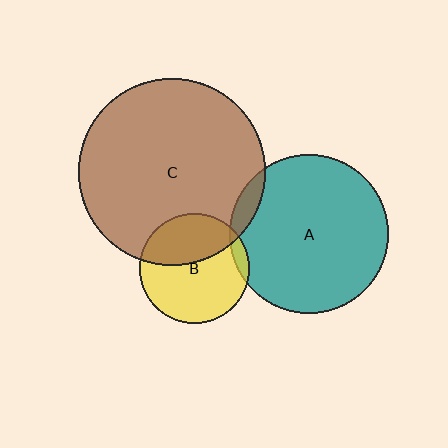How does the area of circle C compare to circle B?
Approximately 2.9 times.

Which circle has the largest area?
Circle C (brown).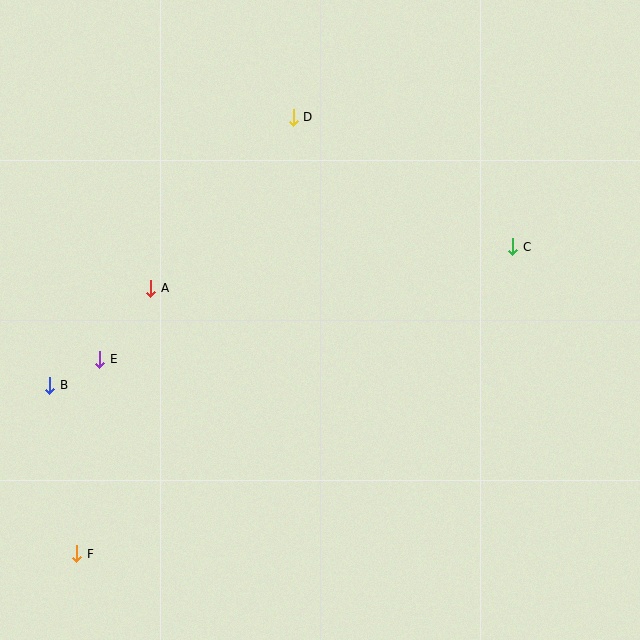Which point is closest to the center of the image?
Point A at (151, 288) is closest to the center.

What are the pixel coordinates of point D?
Point D is at (293, 117).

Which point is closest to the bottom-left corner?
Point F is closest to the bottom-left corner.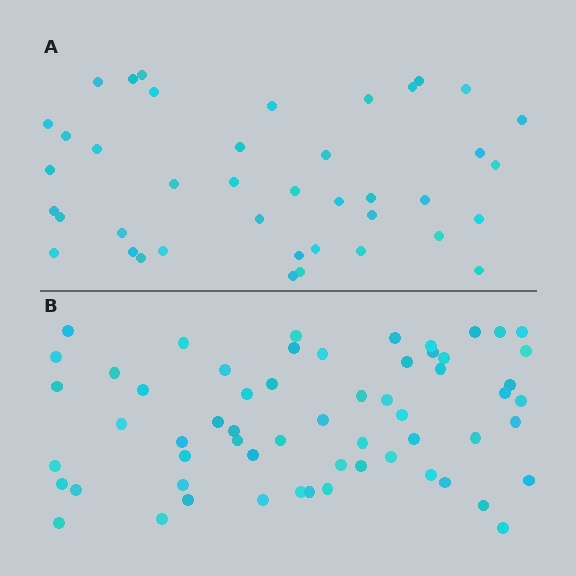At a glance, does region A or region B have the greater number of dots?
Region B (the bottom region) has more dots.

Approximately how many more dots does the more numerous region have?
Region B has approximately 20 more dots than region A.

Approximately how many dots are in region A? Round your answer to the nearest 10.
About 40 dots. (The exact count is 41, which rounds to 40.)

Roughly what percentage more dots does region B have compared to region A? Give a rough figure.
About 45% more.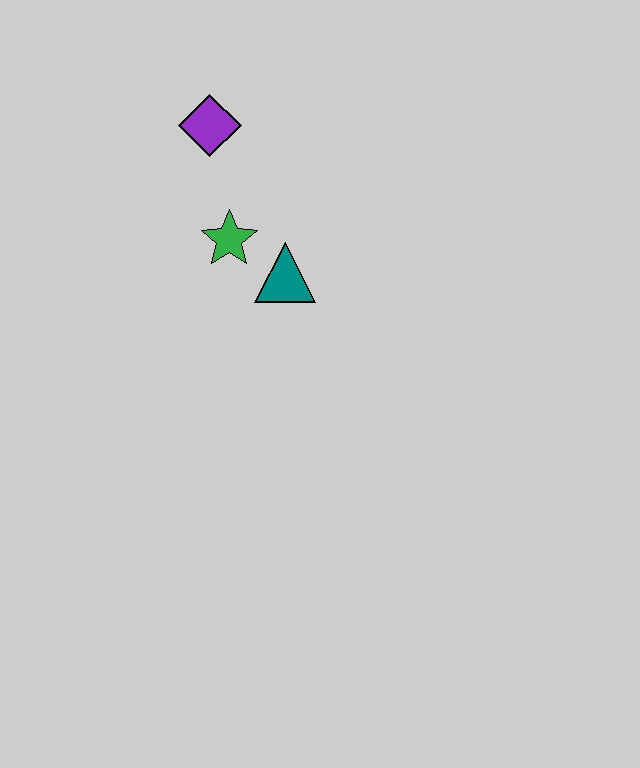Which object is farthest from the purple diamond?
The teal triangle is farthest from the purple diamond.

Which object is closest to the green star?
The teal triangle is closest to the green star.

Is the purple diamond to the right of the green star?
No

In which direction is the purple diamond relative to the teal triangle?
The purple diamond is above the teal triangle.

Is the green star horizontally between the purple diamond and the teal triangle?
Yes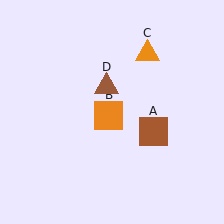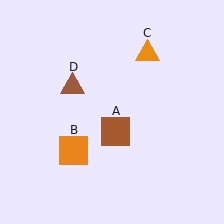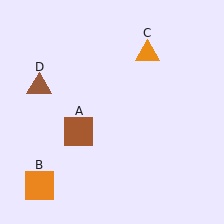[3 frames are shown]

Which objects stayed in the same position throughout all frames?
Orange triangle (object C) remained stationary.